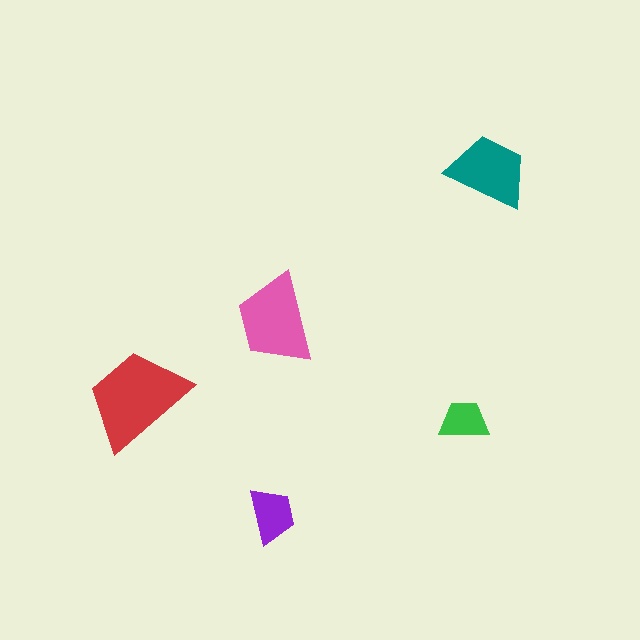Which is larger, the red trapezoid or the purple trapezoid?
The red one.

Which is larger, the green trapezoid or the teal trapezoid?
The teal one.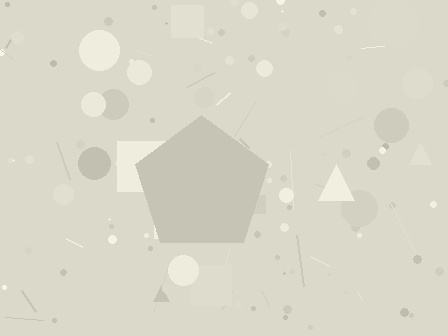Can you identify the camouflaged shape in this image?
The camouflaged shape is a pentagon.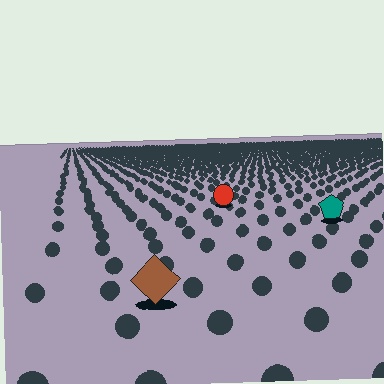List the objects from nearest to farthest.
From nearest to farthest: the brown diamond, the teal pentagon, the red circle.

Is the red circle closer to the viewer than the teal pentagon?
No. The teal pentagon is closer — you can tell from the texture gradient: the ground texture is coarser near it.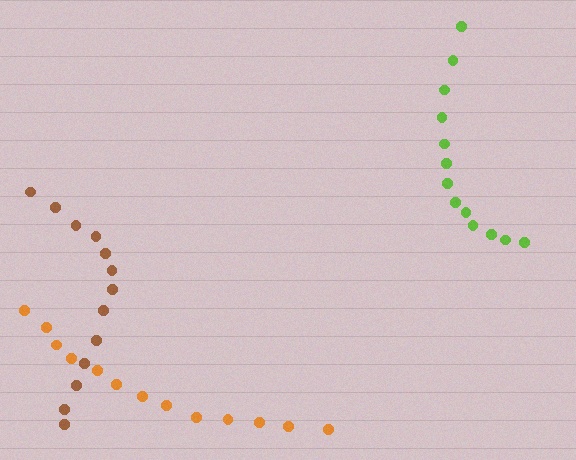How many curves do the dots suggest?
There are 3 distinct paths.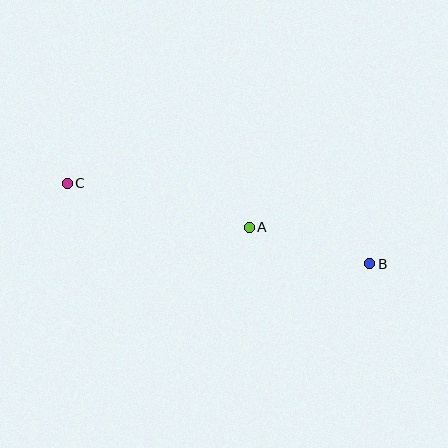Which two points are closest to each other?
Points A and B are closest to each other.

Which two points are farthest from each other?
Points B and C are farthest from each other.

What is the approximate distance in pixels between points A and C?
The distance between A and C is approximately 187 pixels.